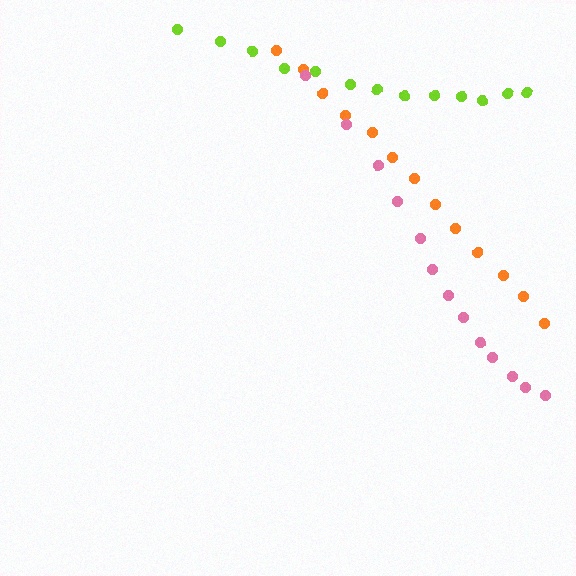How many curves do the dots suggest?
There are 3 distinct paths.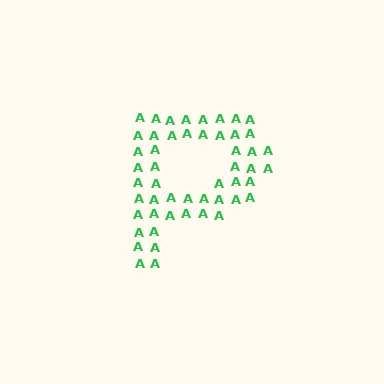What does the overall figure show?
The overall figure shows the letter P.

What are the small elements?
The small elements are letter A's.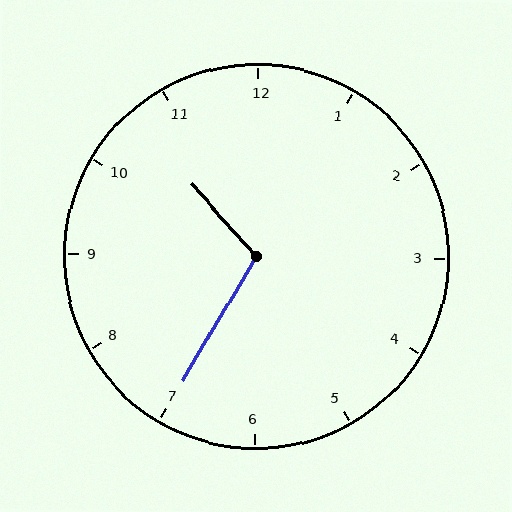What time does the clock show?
10:35.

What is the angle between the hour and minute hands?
Approximately 108 degrees.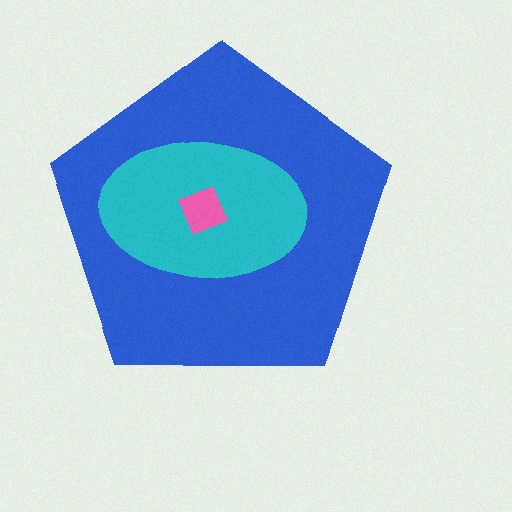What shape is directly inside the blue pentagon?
The cyan ellipse.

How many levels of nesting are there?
3.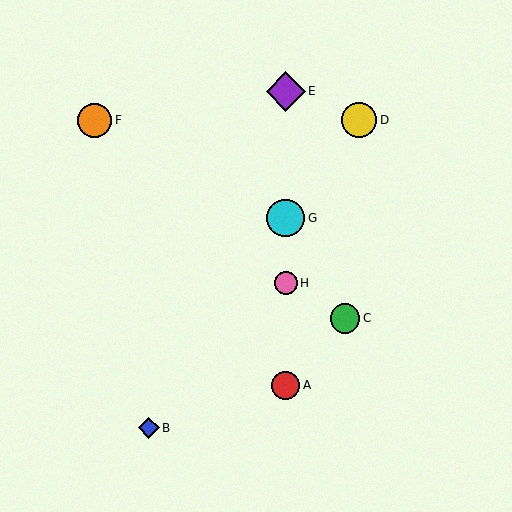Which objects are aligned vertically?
Objects A, E, G, H are aligned vertically.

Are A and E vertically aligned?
Yes, both are at x≈286.